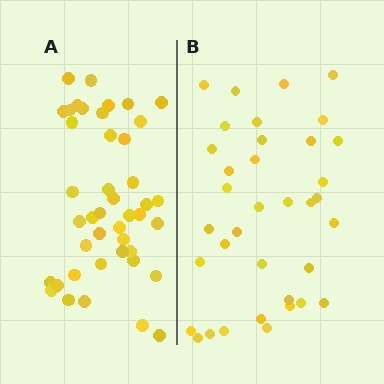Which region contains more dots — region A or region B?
Region A (the left region) has more dots.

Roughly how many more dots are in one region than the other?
Region A has roughly 8 or so more dots than region B.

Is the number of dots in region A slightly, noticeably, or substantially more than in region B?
Region A has only slightly more — the two regions are fairly close. The ratio is roughly 1.2 to 1.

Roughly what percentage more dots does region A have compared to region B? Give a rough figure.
About 20% more.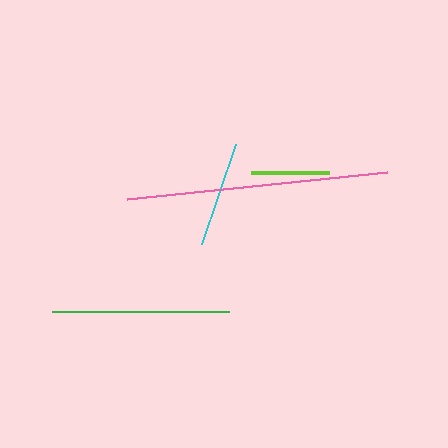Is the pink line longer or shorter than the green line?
The pink line is longer than the green line.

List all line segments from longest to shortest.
From longest to shortest: pink, green, cyan, lime.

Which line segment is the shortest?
The lime line is the shortest at approximately 77 pixels.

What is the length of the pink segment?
The pink segment is approximately 261 pixels long.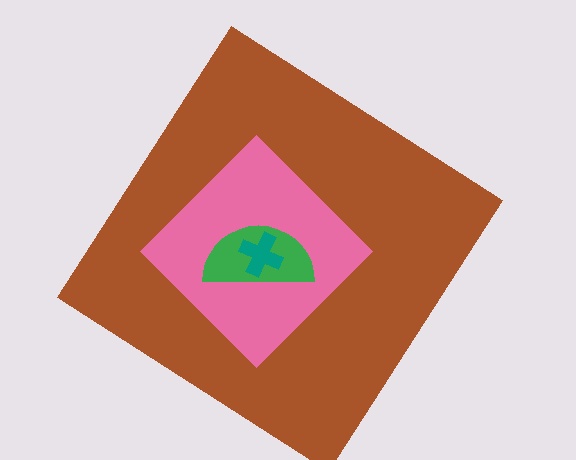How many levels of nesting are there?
4.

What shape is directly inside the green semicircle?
The teal cross.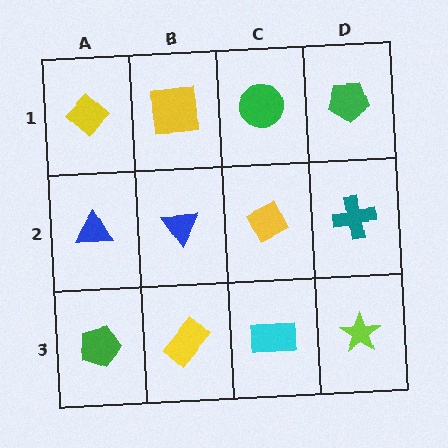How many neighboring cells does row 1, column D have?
2.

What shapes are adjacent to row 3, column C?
A yellow diamond (row 2, column C), a yellow rectangle (row 3, column B), a lime star (row 3, column D).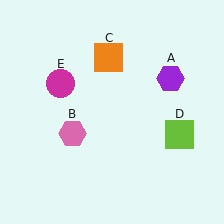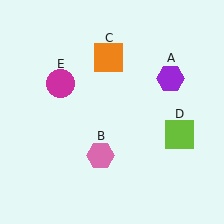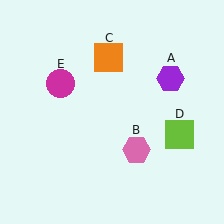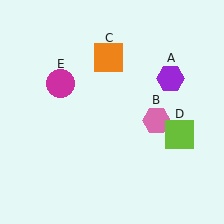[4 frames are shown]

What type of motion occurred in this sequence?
The pink hexagon (object B) rotated counterclockwise around the center of the scene.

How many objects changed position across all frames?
1 object changed position: pink hexagon (object B).